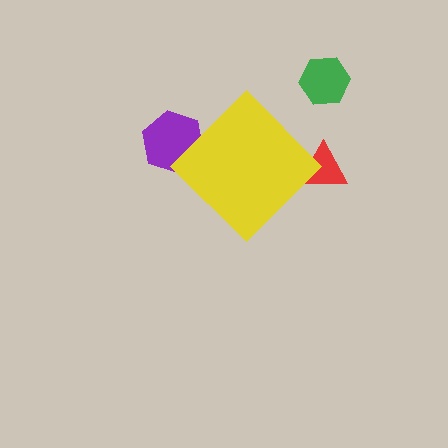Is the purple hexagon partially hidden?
Yes, the purple hexagon is partially hidden behind the yellow diamond.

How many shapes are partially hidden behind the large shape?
2 shapes are partially hidden.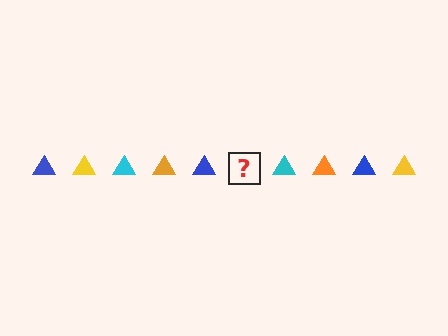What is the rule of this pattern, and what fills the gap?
The rule is that the pattern cycles through blue, yellow, cyan, orange triangles. The gap should be filled with a yellow triangle.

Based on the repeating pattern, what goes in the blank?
The blank should be a yellow triangle.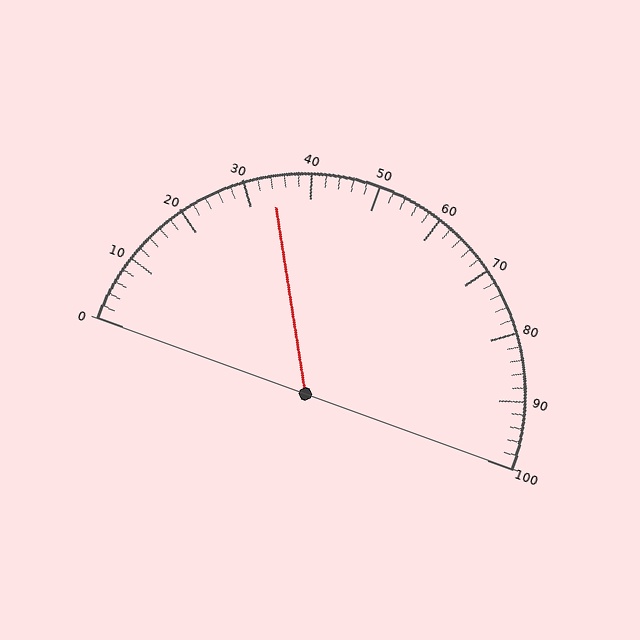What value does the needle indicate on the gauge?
The needle indicates approximately 34.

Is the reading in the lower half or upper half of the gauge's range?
The reading is in the lower half of the range (0 to 100).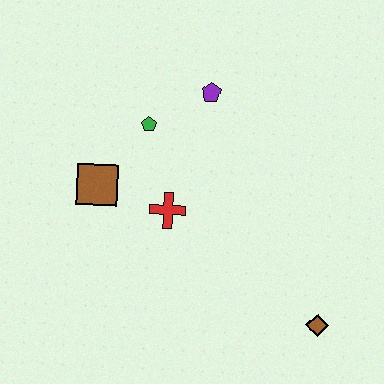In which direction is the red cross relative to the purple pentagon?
The red cross is below the purple pentagon.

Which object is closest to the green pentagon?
The purple pentagon is closest to the green pentagon.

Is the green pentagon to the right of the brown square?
Yes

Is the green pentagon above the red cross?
Yes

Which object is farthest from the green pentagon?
The brown diamond is farthest from the green pentagon.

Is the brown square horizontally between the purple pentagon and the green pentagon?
No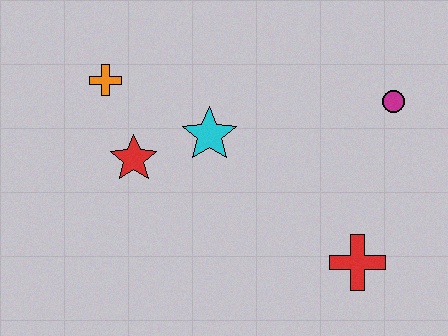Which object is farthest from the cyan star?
The red cross is farthest from the cyan star.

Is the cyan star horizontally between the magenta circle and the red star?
Yes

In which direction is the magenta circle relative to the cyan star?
The magenta circle is to the right of the cyan star.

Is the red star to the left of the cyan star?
Yes